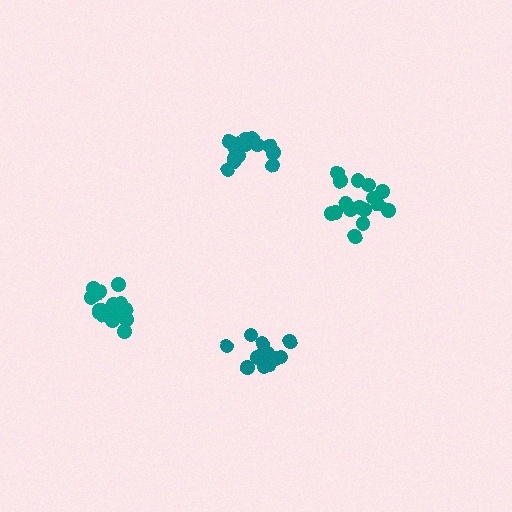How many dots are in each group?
Group 1: 16 dots, Group 2: 15 dots, Group 3: 19 dots, Group 4: 18 dots (68 total).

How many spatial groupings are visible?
There are 4 spatial groupings.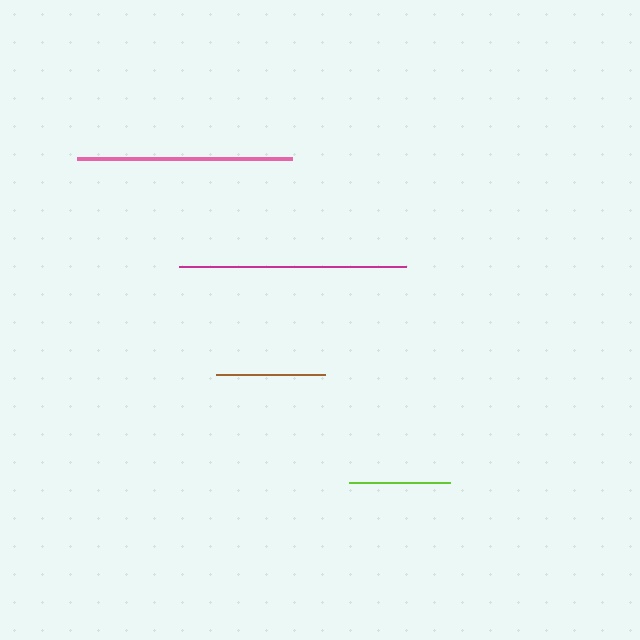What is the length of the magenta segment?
The magenta segment is approximately 227 pixels long.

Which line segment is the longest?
The magenta line is the longest at approximately 227 pixels.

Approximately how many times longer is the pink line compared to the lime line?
The pink line is approximately 2.1 times the length of the lime line.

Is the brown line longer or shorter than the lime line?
The brown line is longer than the lime line.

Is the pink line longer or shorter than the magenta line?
The magenta line is longer than the pink line.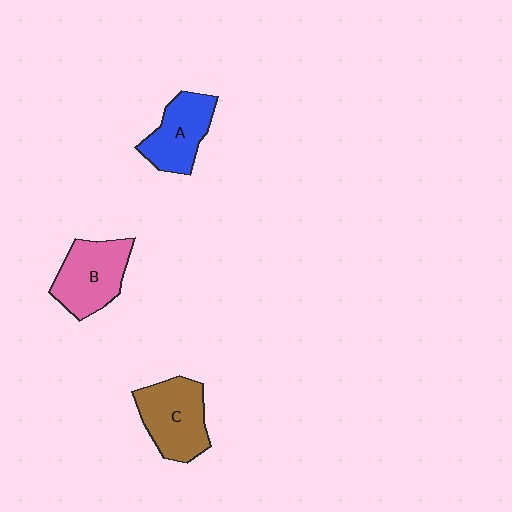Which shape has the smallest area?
Shape A (blue).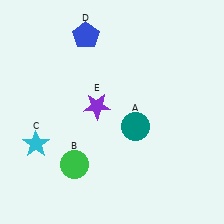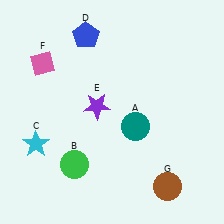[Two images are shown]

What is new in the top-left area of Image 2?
A pink diamond (F) was added in the top-left area of Image 2.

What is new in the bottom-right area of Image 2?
A brown circle (G) was added in the bottom-right area of Image 2.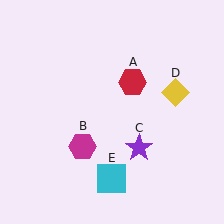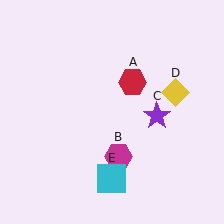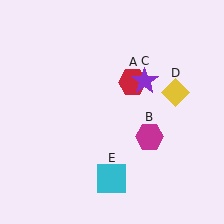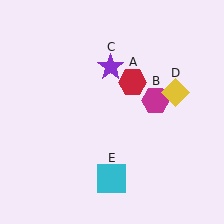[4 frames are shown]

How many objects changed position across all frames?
2 objects changed position: magenta hexagon (object B), purple star (object C).